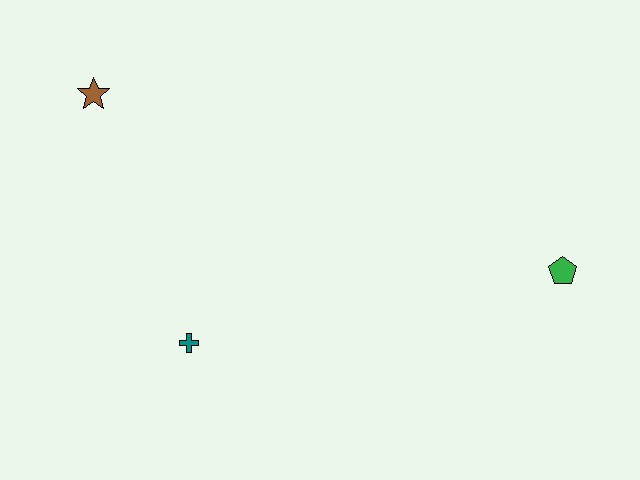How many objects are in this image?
There are 3 objects.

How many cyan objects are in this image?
There are no cyan objects.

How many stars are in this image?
There is 1 star.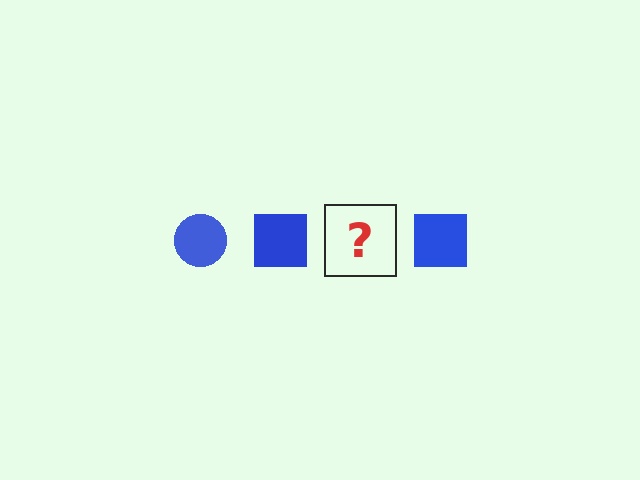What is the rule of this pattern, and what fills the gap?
The rule is that the pattern cycles through circle, square shapes in blue. The gap should be filled with a blue circle.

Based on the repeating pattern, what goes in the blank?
The blank should be a blue circle.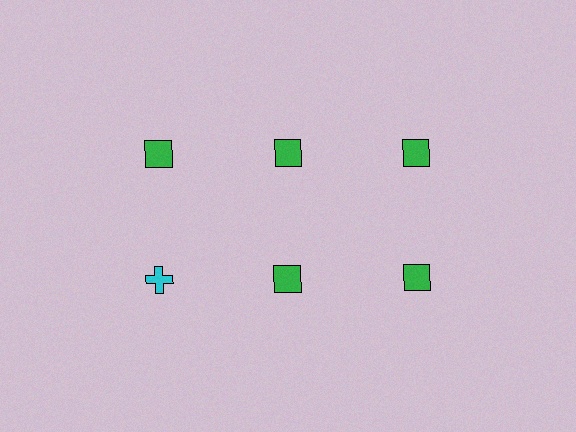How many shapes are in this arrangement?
There are 6 shapes arranged in a grid pattern.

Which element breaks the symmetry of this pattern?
The cyan cross in the second row, leftmost column breaks the symmetry. All other shapes are green squares.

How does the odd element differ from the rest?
It differs in both color (cyan instead of green) and shape (cross instead of square).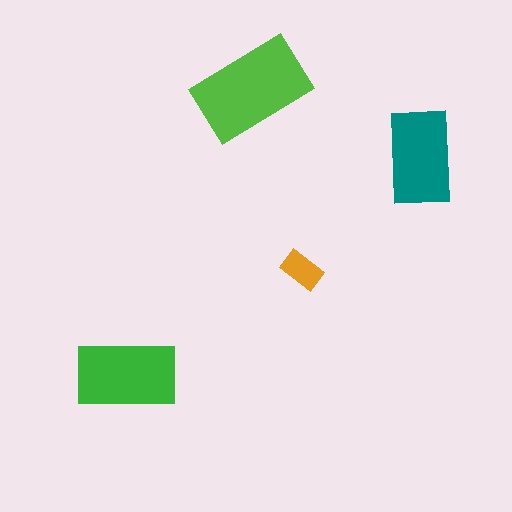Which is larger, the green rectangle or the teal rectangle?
The green one.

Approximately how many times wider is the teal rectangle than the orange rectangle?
About 2.5 times wider.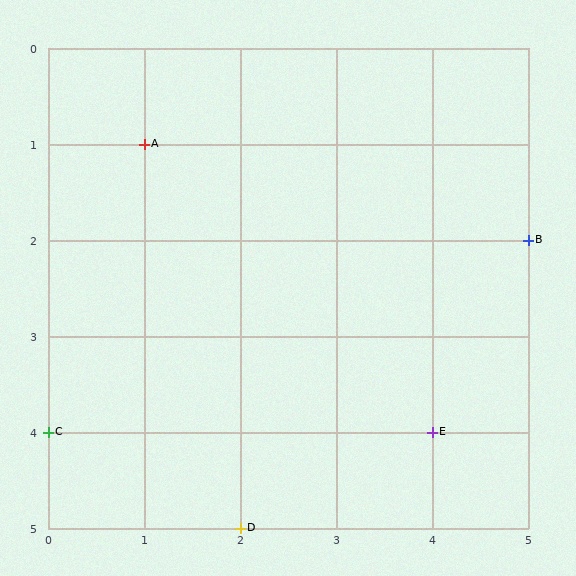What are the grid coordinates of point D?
Point D is at grid coordinates (2, 5).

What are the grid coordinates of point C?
Point C is at grid coordinates (0, 4).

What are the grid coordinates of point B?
Point B is at grid coordinates (5, 2).